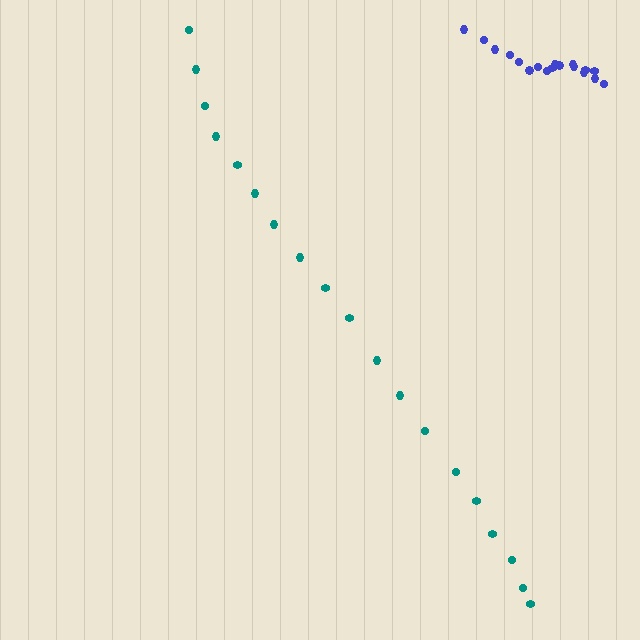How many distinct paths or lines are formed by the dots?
There are 2 distinct paths.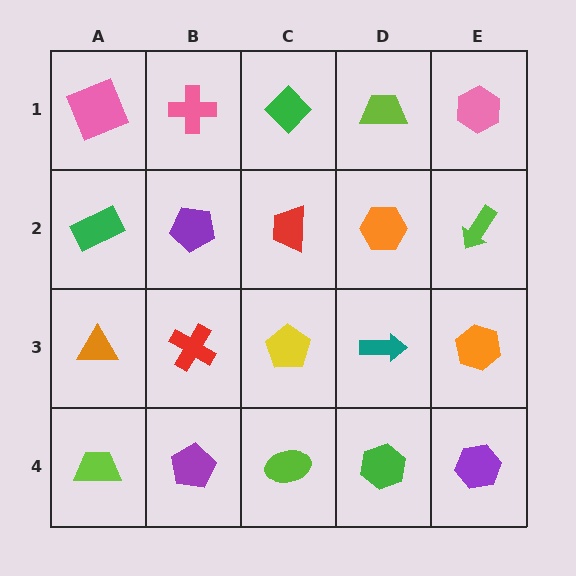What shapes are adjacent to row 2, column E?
A pink hexagon (row 1, column E), an orange hexagon (row 3, column E), an orange hexagon (row 2, column D).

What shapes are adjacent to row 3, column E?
A lime arrow (row 2, column E), a purple hexagon (row 4, column E), a teal arrow (row 3, column D).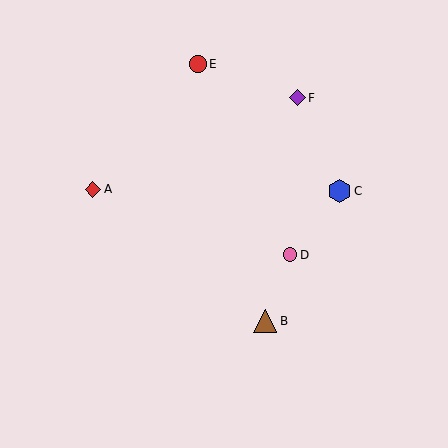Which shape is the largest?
The brown triangle (labeled B) is the largest.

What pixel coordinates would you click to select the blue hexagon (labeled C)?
Click at (339, 191) to select the blue hexagon C.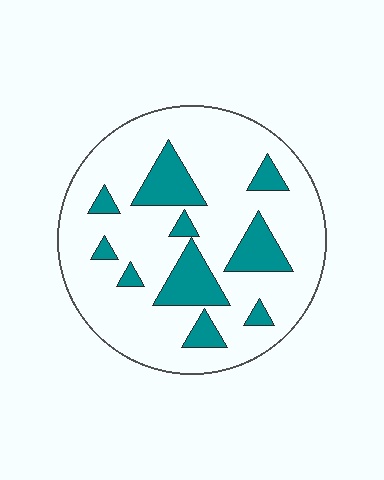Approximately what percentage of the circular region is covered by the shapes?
Approximately 20%.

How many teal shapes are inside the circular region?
10.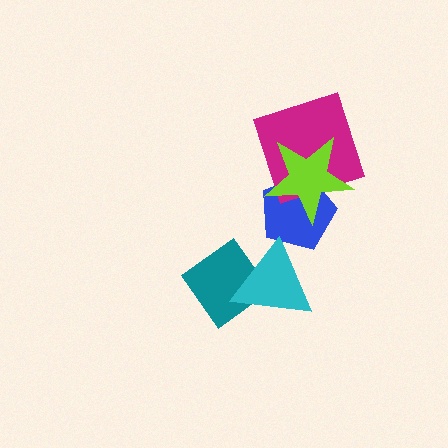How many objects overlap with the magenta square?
2 objects overlap with the magenta square.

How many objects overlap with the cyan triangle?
2 objects overlap with the cyan triangle.